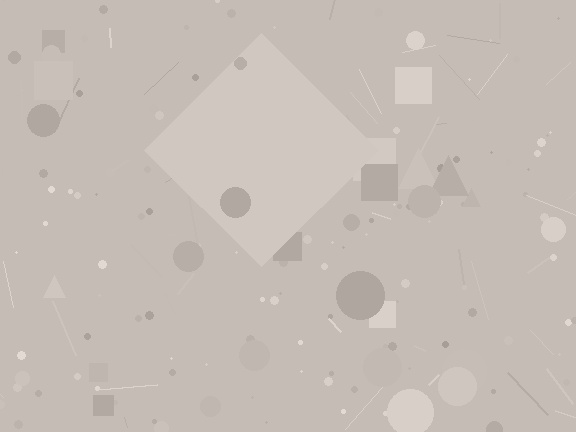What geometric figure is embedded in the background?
A diamond is embedded in the background.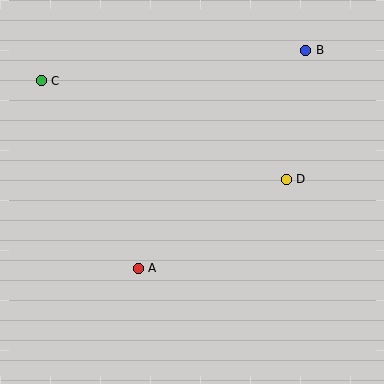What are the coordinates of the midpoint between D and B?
The midpoint between D and B is at (296, 115).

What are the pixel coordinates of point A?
Point A is at (138, 268).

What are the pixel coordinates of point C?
Point C is at (41, 81).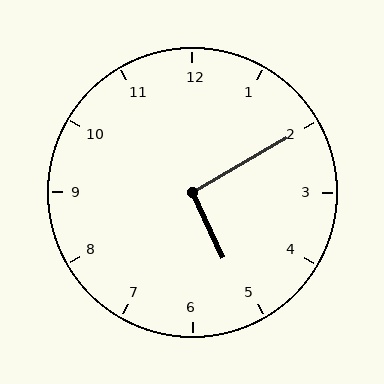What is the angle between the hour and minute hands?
Approximately 95 degrees.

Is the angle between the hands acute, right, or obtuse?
It is right.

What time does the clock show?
5:10.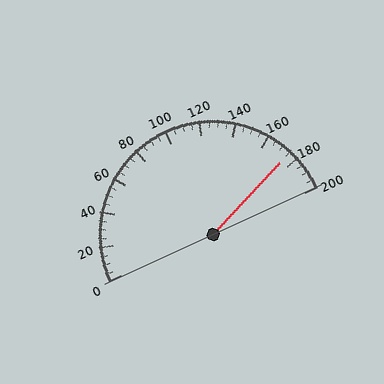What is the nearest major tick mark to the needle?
The nearest major tick mark is 180.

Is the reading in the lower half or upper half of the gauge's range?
The reading is in the upper half of the range (0 to 200).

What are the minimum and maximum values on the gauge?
The gauge ranges from 0 to 200.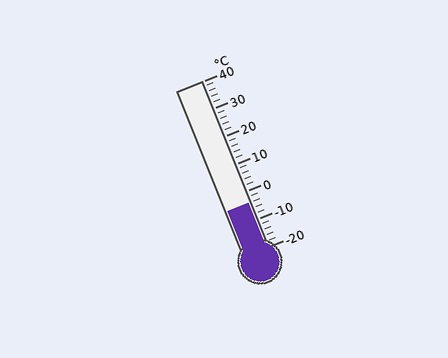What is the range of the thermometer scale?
The thermometer scale ranges from -20°C to 40°C.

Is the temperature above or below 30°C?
The temperature is below 30°C.